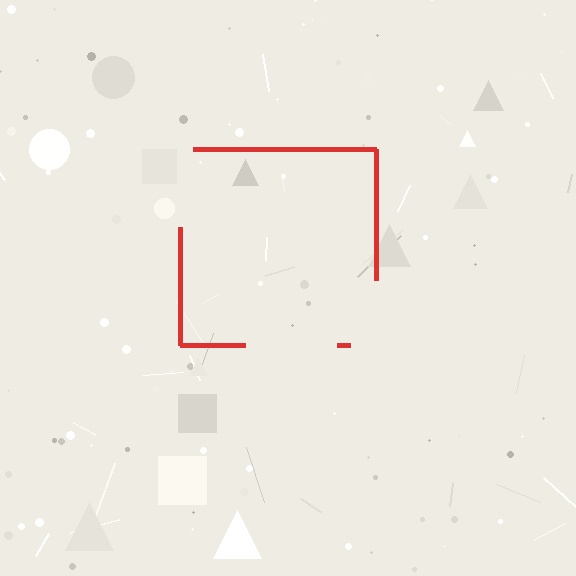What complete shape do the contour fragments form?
The contour fragments form a square.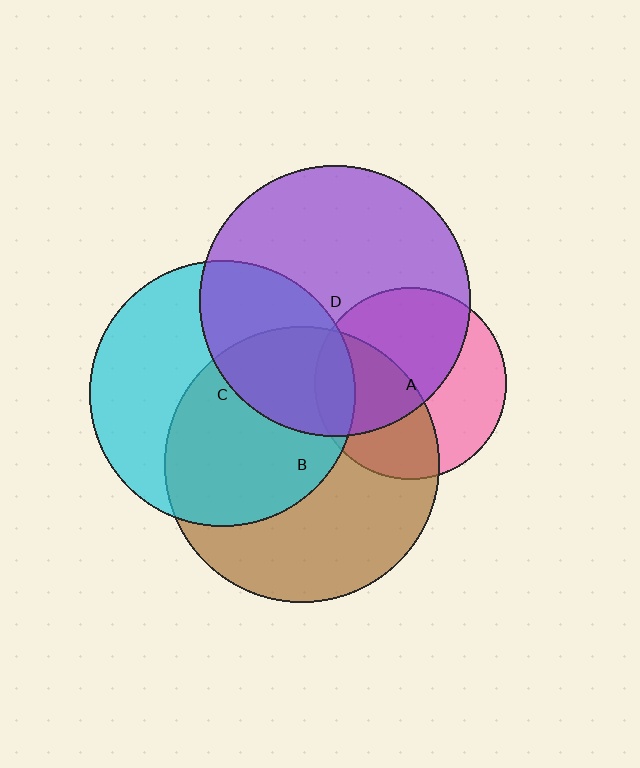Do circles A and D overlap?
Yes.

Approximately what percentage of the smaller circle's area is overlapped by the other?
Approximately 55%.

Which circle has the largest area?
Circle B (brown).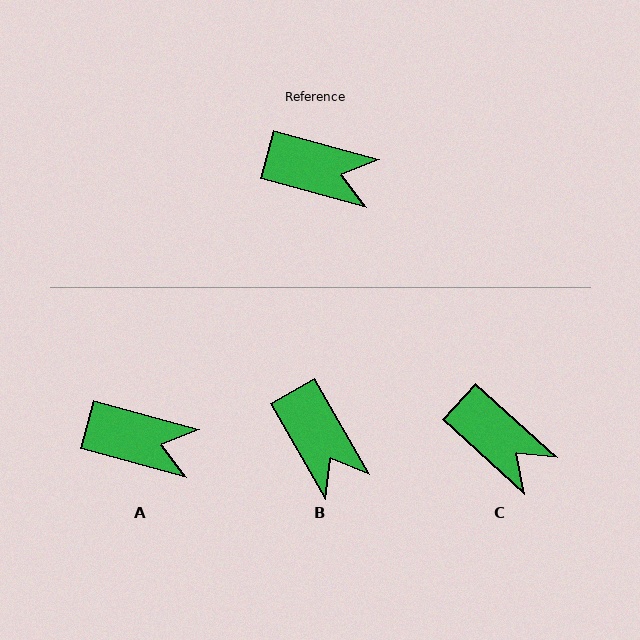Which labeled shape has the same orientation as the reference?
A.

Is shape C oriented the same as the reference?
No, it is off by about 27 degrees.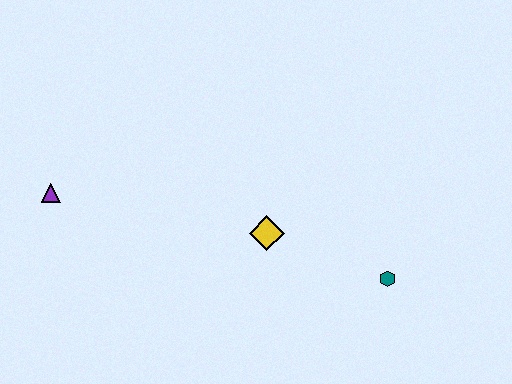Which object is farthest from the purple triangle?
The teal hexagon is farthest from the purple triangle.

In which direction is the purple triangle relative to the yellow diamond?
The purple triangle is to the left of the yellow diamond.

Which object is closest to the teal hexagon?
The yellow diamond is closest to the teal hexagon.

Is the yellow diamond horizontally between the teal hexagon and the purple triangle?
Yes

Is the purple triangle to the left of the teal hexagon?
Yes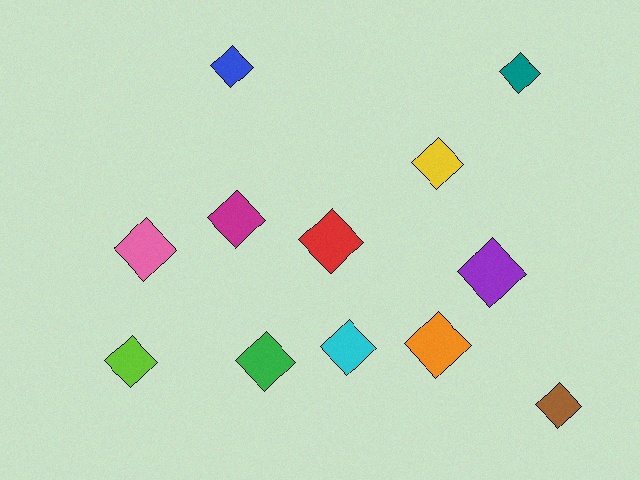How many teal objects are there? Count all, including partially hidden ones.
There is 1 teal object.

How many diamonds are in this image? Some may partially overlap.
There are 12 diamonds.